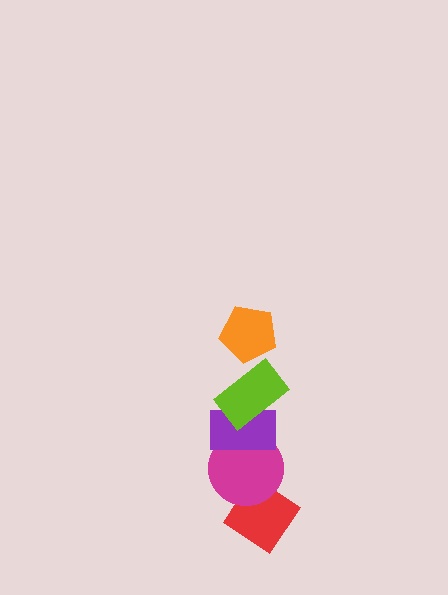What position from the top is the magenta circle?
The magenta circle is 4th from the top.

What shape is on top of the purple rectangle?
The lime rectangle is on top of the purple rectangle.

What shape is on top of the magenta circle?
The purple rectangle is on top of the magenta circle.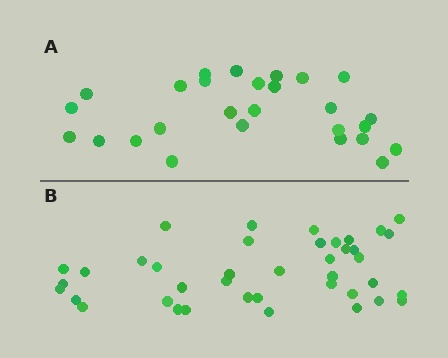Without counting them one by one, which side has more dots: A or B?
Region B (the bottom region) has more dots.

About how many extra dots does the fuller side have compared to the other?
Region B has approximately 15 more dots than region A.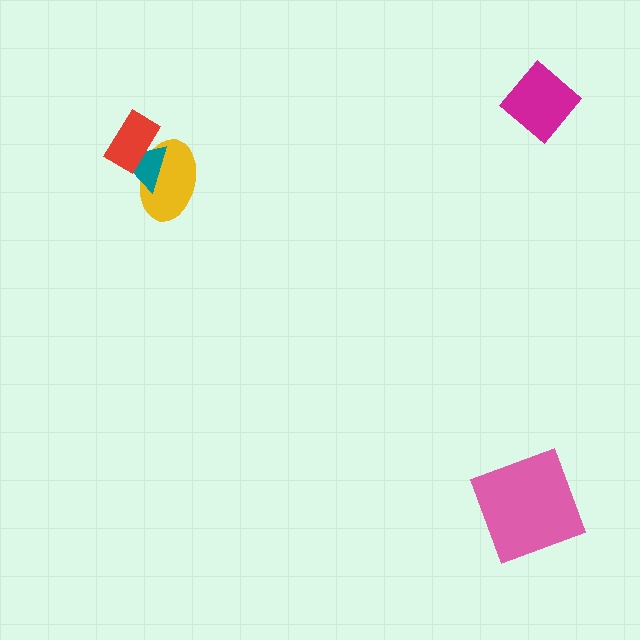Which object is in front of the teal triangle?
The red rectangle is in front of the teal triangle.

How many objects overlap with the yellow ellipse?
2 objects overlap with the yellow ellipse.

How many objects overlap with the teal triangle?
2 objects overlap with the teal triangle.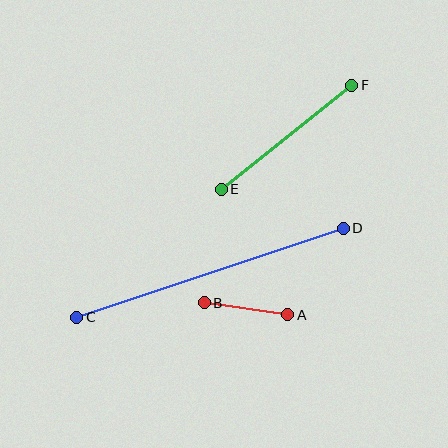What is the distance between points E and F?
The distance is approximately 167 pixels.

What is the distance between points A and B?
The distance is approximately 84 pixels.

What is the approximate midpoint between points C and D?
The midpoint is at approximately (210, 273) pixels.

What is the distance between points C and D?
The distance is approximately 281 pixels.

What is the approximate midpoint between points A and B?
The midpoint is at approximately (246, 309) pixels.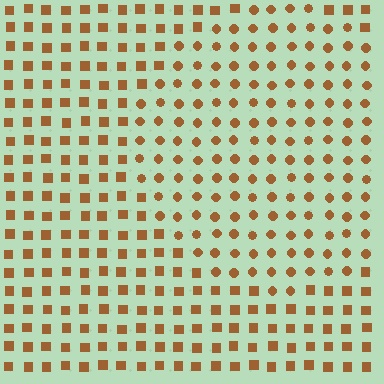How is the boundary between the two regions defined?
The boundary is defined by a change in element shape: circles inside vs. squares outside. All elements share the same color and spacing.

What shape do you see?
I see a circle.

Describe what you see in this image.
The image is filled with small brown elements arranged in a uniform grid. A circle-shaped region contains circles, while the surrounding area contains squares. The boundary is defined purely by the change in element shape.